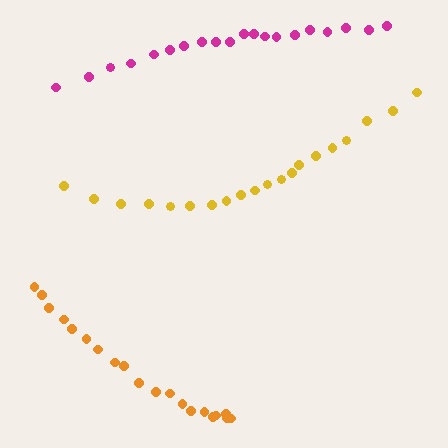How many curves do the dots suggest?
There are 3 distinct paths.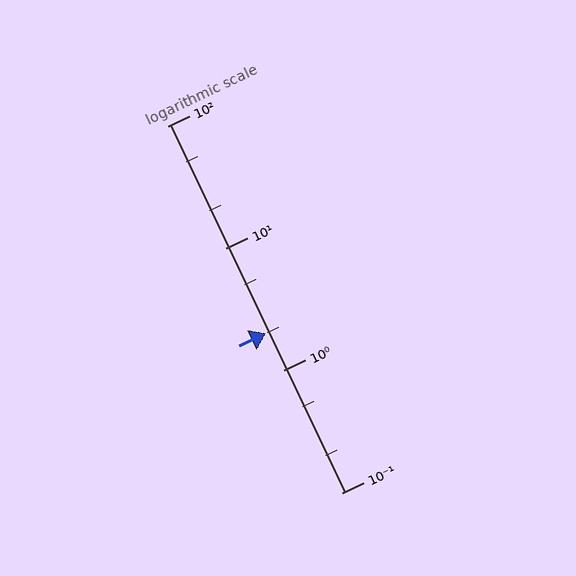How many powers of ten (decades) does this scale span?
The scale spans 3 decades, from 0.1 to 100.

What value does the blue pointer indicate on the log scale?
The pointer indicates approximately 2.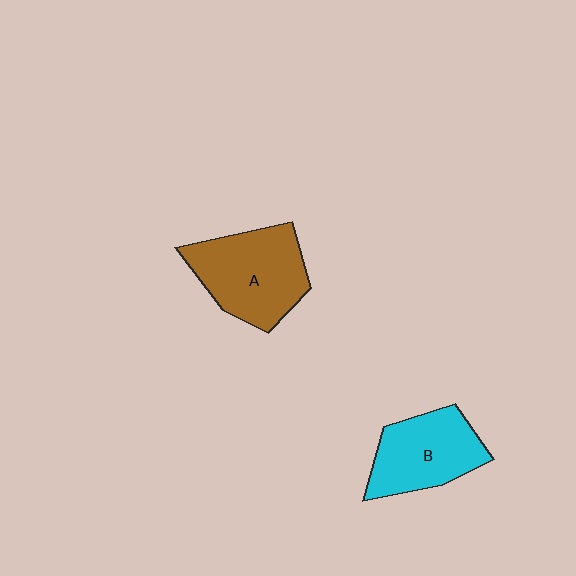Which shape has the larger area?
Shape A (brown).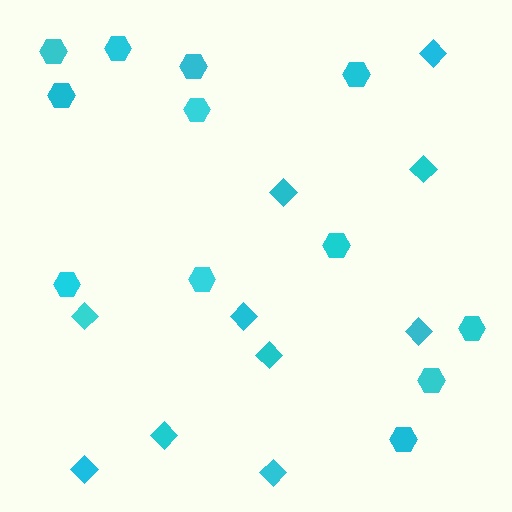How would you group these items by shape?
There are 2 groups: one group of diamonds (10) and one group of hexagons (12).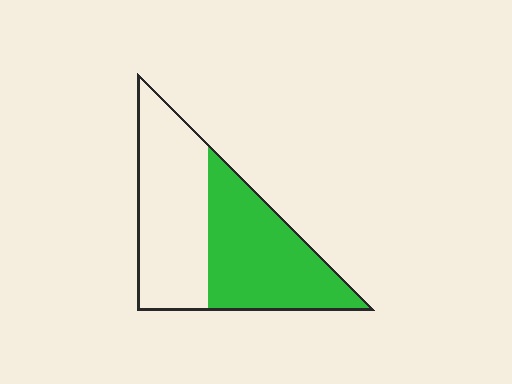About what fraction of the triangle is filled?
About one half (1/2).